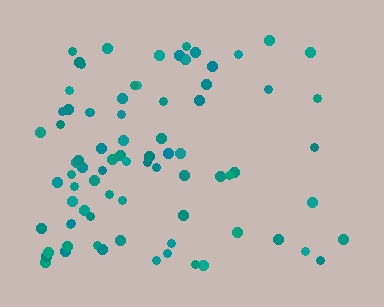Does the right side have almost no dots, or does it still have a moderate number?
Still a moderate number, just noticeably fewer than the left.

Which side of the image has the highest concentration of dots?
The left.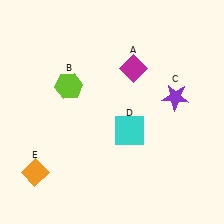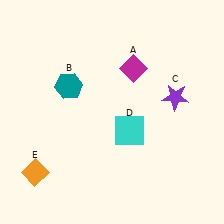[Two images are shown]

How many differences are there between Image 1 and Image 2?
There is 1 difference between the two images.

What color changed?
The hexagon (B) changed from lime in Image 1 to teal in Image 2.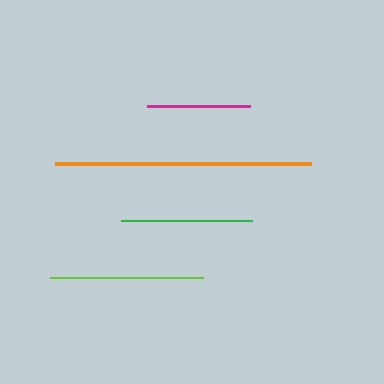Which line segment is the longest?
The orange line is the longest at approximately 256 pixels.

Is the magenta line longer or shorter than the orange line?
The orange line is longer than the magenta line.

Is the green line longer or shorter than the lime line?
The lime line is longer than the green line.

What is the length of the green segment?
The green segment is approximately 131 pixels long.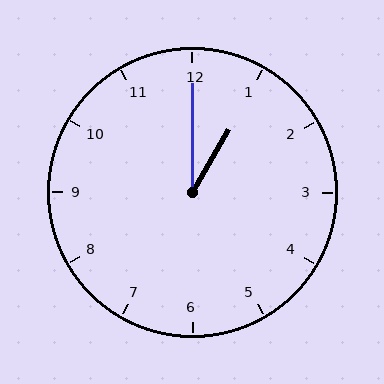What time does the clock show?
1:00.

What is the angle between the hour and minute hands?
Approximately 30 degrees.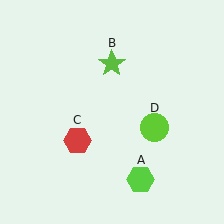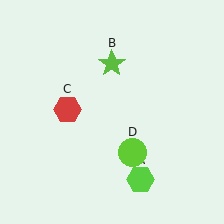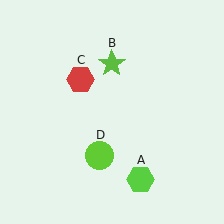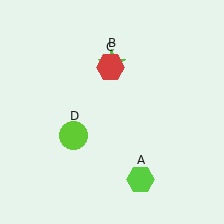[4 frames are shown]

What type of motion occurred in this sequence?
The red hexagon (object C), lime circle (object D) rotated clockwise around the center of the scene.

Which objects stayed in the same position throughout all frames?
Lime hexagon (object A) and lime star (object B) remained stationary.